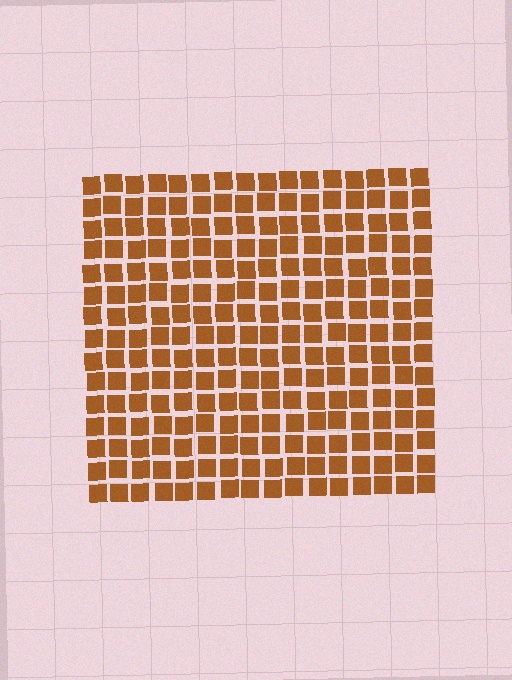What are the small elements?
The small elements are squares.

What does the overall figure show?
The overall figure shows a square.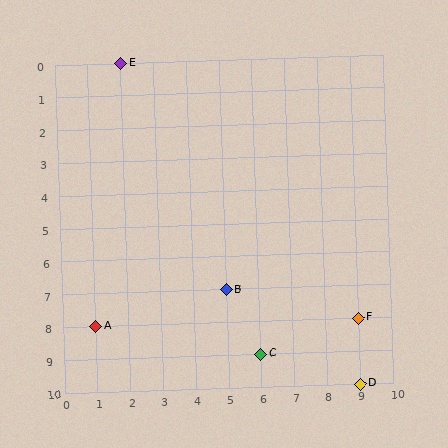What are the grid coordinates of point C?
Point C is at grid coordinates (6, 9).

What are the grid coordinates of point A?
Point A is at grid coordinates (1, 8).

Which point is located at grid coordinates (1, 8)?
Point A is at (1, 8).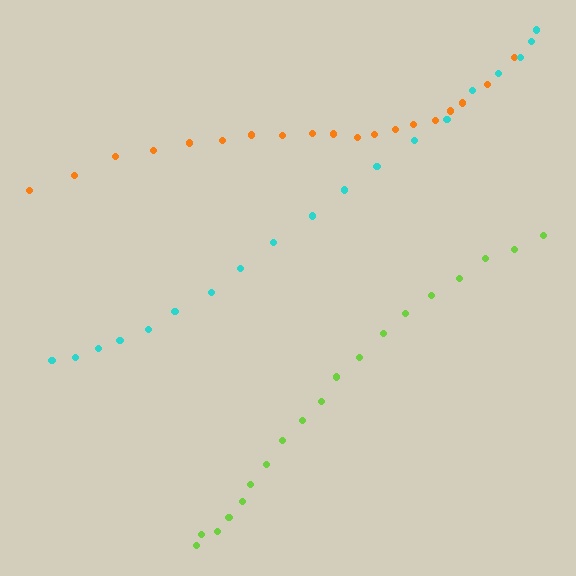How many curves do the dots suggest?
There are 3 distinct paths.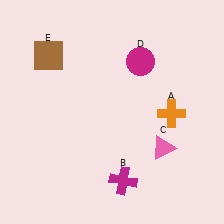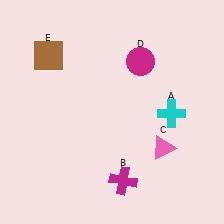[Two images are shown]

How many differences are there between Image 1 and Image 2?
There is 1 difference between the two images.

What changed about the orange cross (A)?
In Image 1, A is orange. In Image 2, it changed to cyan.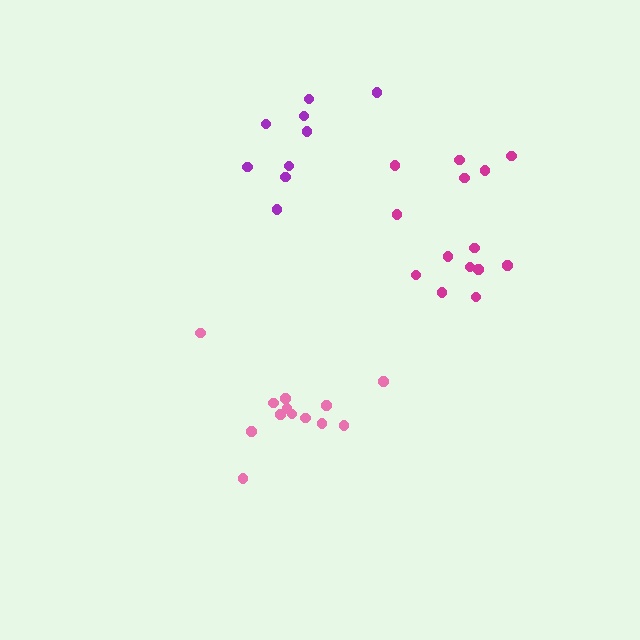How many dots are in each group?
Group 1: 9 dots, Group 2: 14 dots, Group 3: 13 dots (36 total).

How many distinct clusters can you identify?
There are 3 distinct clusters.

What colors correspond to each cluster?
The clusters are colored: purple, magenta, pink.